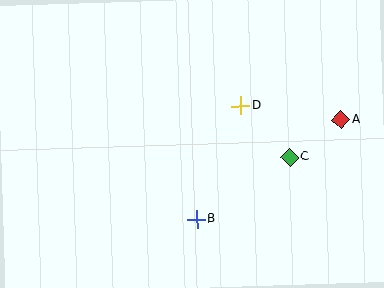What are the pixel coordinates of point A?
Point A is at (341, 120).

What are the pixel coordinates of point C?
Point C is at (290, 157).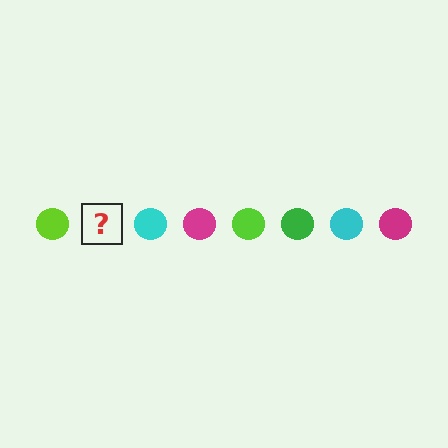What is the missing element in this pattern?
The missing element is a green circle.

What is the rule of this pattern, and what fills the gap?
The rule is that the pattern cycles through lime, green, cyan, magenta circles. The gap should be filled with a green circle.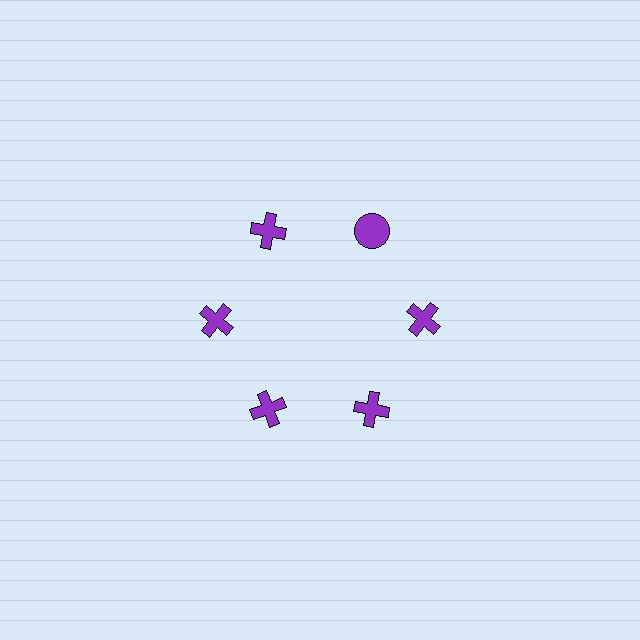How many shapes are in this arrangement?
There are 6 shapes arranged in a ring pattern.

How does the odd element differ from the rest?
It has a different shape: circle instead of cross.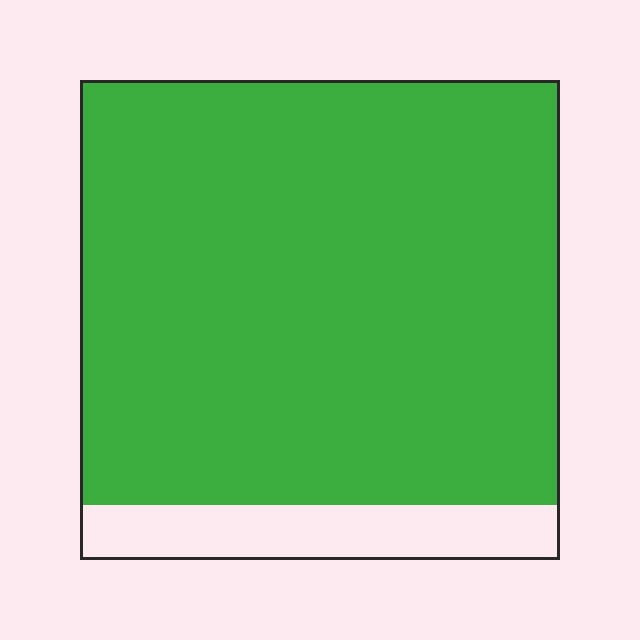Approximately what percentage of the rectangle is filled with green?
Approximately 90%.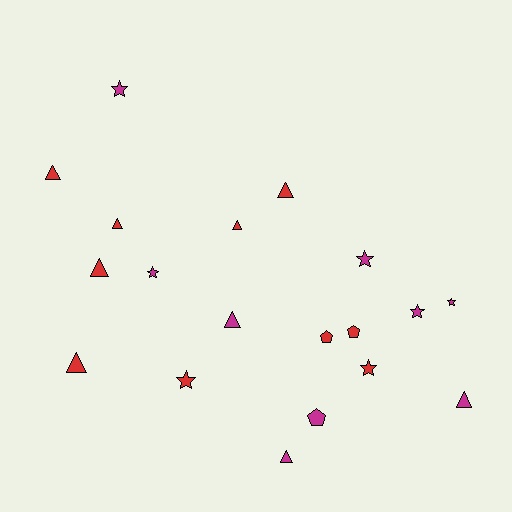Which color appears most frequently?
Red, with 10 objects.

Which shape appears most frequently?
Triangle, with 9 objects.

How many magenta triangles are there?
There are 3 magenta triangles.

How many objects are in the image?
There are 19 objects.